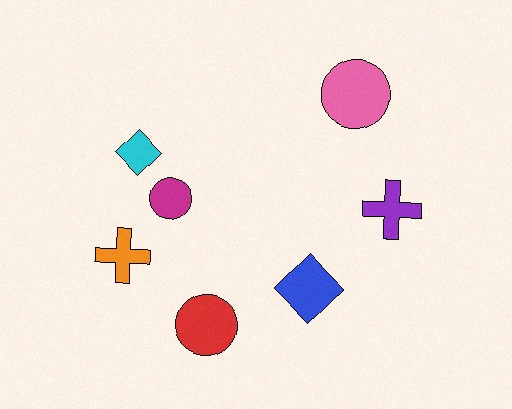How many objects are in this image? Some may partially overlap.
There are 7 objects.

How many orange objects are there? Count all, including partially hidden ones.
There is 1 orange object.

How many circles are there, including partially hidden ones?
There are 3 circles.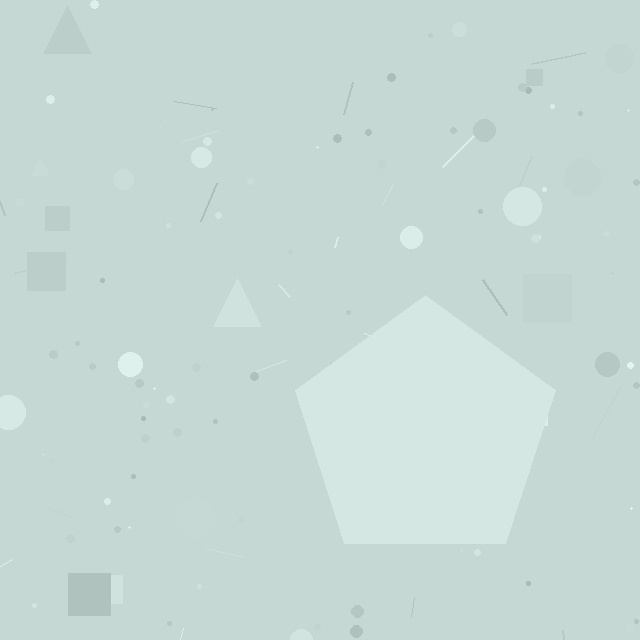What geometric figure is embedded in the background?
A pentagon is embedded in the background.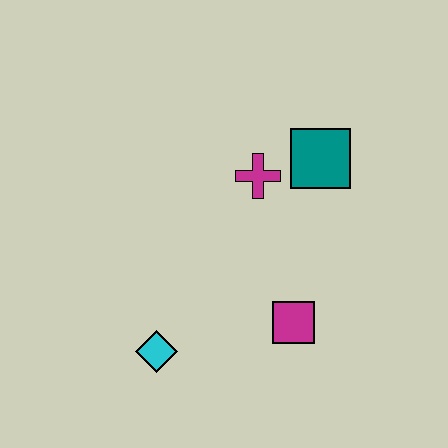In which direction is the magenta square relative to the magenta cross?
The magenta square is below the magenta cross.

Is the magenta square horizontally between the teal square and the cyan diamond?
Yes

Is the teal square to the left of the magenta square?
No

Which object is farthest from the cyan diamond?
The teal square is farthest from the cyan diamond.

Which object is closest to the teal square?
The magenta cross is closest to the teal square.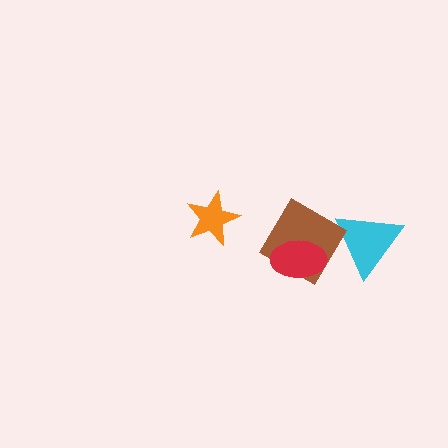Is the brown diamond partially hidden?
Yes, it is partially covered by another shape.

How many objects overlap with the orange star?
0 objects overlap with the orange star.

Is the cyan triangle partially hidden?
No, no other shape covers it.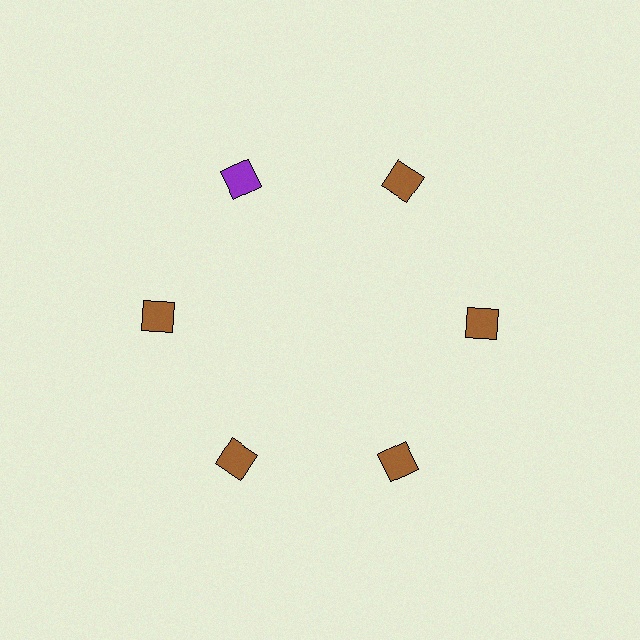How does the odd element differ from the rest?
It has a different color: purple instead of brown.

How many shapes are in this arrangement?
There are 6 shapes arranged in a ring pattern.